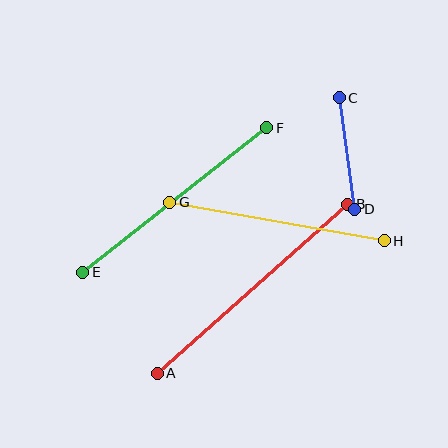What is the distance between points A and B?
The distance is approximately 254 pixels.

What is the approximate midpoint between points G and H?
The midpoint is at approximately (277, 222) pixels.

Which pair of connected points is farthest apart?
Points A and B are farthest apart.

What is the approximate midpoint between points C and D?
The midpoint is at approximately (347, 154) pixels.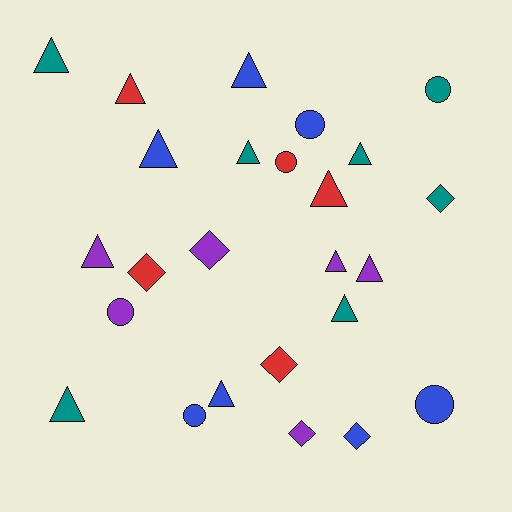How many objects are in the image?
There are 25 objects.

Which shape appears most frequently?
Triangle, with 13 objects.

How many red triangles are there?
There are 2 red triangles.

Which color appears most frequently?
Blue, with 7 objects.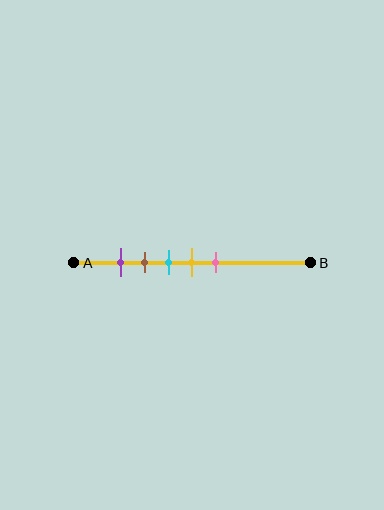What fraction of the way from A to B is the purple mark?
The purple mark is approximately 20% (0.2) of the way from A to B.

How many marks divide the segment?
There are 5 marks dividing the segment.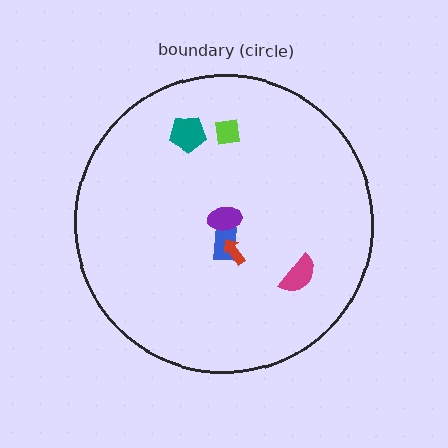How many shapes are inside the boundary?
6 inside, 0 outside.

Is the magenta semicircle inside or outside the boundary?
Inside.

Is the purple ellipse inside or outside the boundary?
Inside.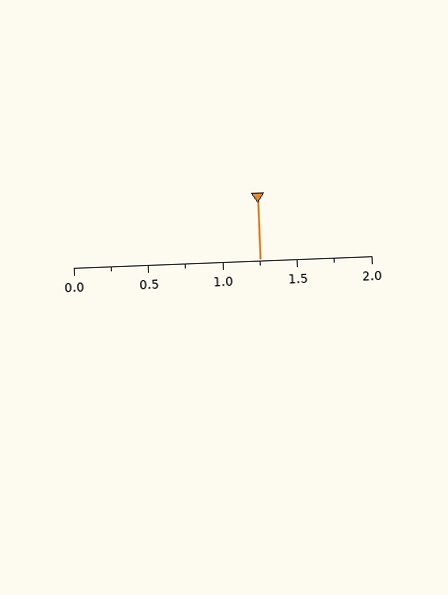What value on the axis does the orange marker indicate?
The marker indicates approximately 1.25.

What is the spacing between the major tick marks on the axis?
The major ticks are spaced 0.5 apart.